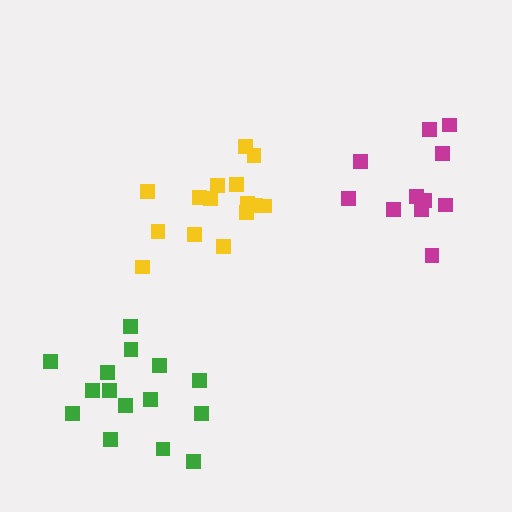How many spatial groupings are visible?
There are 3 spatial groupings.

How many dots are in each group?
Group 1: 15 dots, Group 2: 11 dots, Group 3: 15 dots (41 total).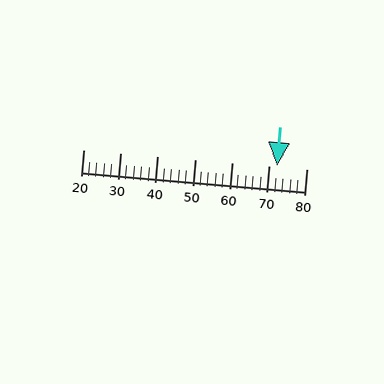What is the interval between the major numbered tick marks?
The major tick marks are spaced 10 units apart.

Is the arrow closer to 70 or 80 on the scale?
The arrow is closer to 70.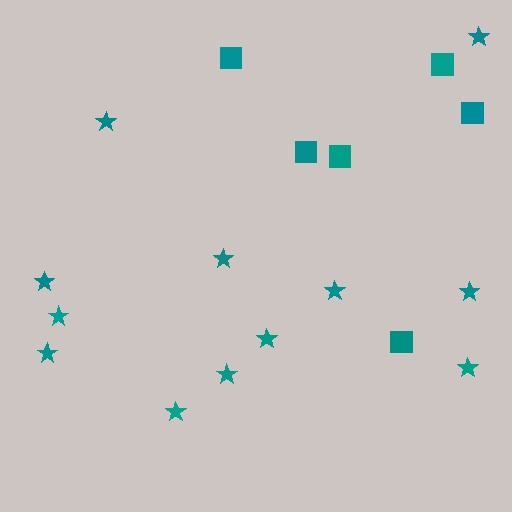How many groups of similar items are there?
There are 2 groups: one group of squares (6) and one group of stars (12).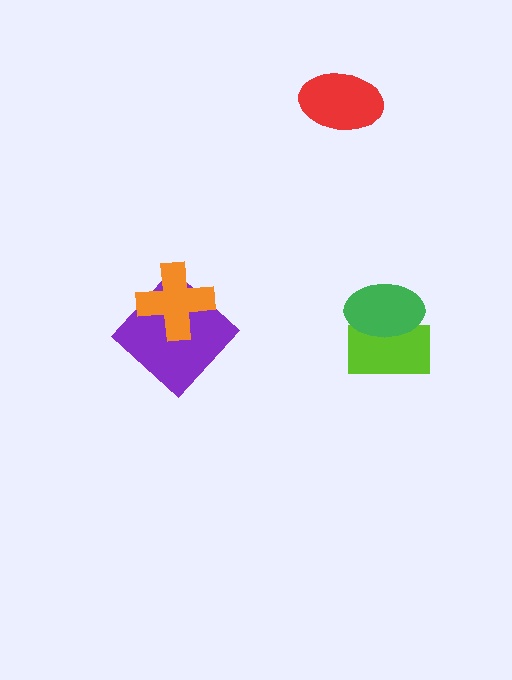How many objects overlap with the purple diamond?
1 object overlaps with the purple diamond.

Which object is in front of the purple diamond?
The orange cross is in front of the purple diamond.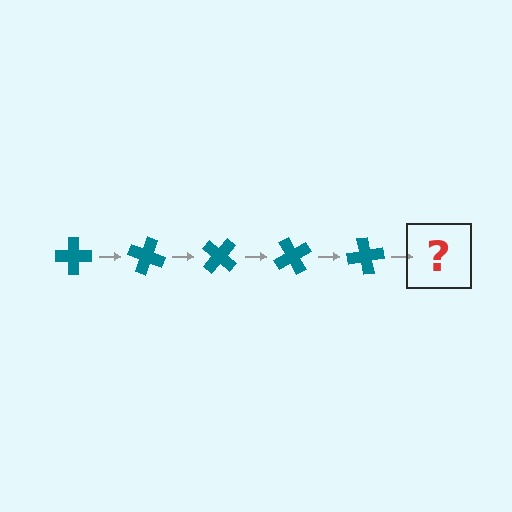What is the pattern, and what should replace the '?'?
The pattern is that the cross rotates 20 degrees each step. The '?' should be a teal cross rotated 100 degrees.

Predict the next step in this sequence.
The next step is a teal cross rotated 100 degrees.